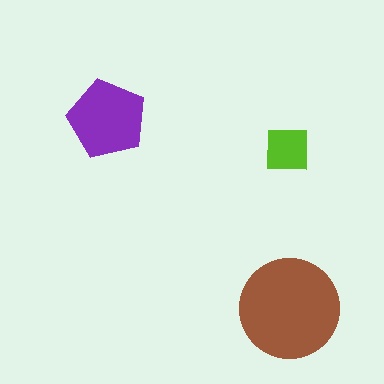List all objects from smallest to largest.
The lime square, the purple pentagon, the brown circle.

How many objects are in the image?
There are 3 objects in the image.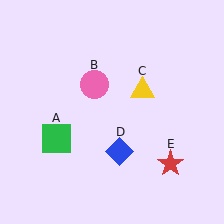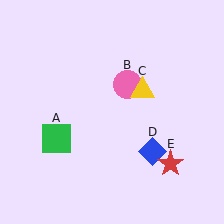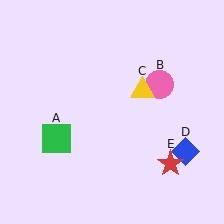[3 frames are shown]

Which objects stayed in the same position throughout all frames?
Green square (object A) and yellow triangle (object C) and red star (object E) remained stationary.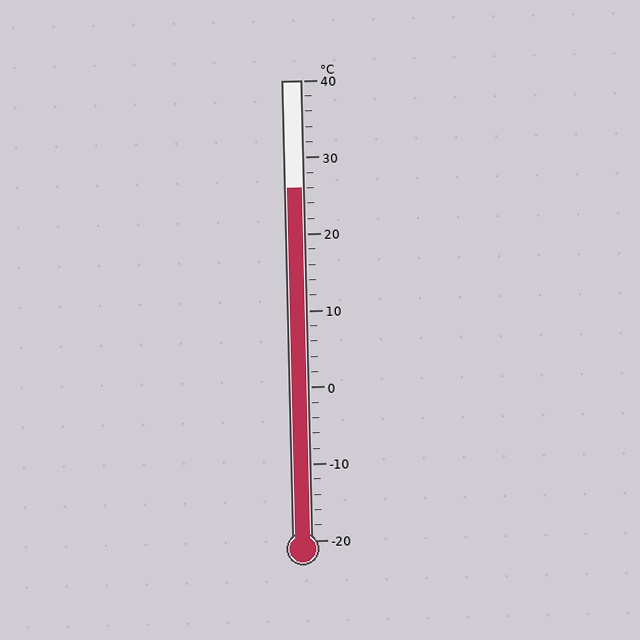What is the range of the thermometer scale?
The thermometer scale ranges from -20°C to 40°C.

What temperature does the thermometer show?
The thermometer shows approximately 26°C.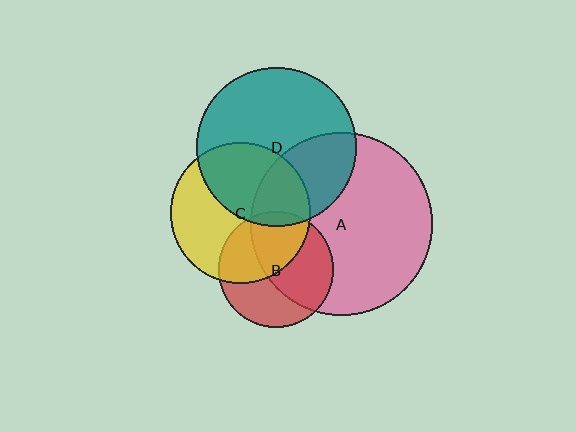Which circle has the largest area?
Circle A (pink).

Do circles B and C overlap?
Yes.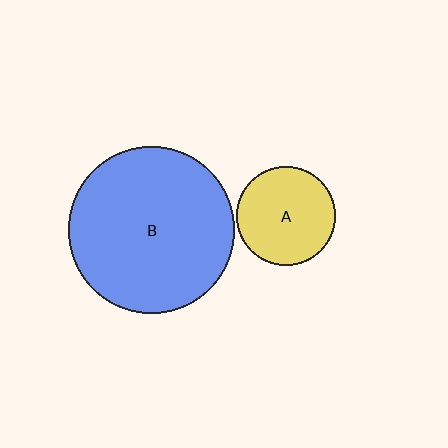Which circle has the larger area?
Circle B (blue).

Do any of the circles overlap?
No, none of the circles overlap.